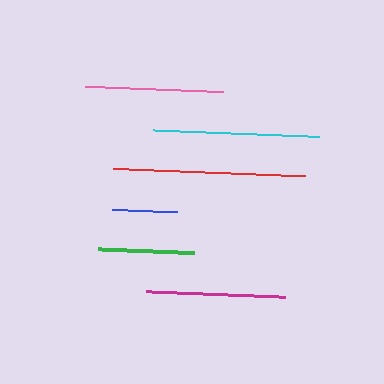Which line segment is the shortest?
The blue line is the shortest at approximately 64 pixels.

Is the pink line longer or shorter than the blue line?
The pink line is longer than the blue line.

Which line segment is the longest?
The red line is the longest at approximately 192 pixels.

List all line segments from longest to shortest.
From longest to shortest: red, cyan, magenta, pink, green, blue.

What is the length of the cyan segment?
The cyan segment is approximately 166 pixels long.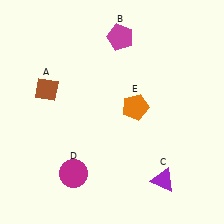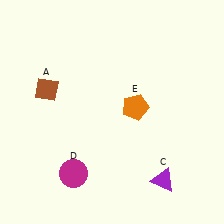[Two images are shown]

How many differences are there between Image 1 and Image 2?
There is 1 difference between the two images.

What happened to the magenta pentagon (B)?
The magenta pentagon (B) was removed in Image 2. It was in the top-right area of Image 1.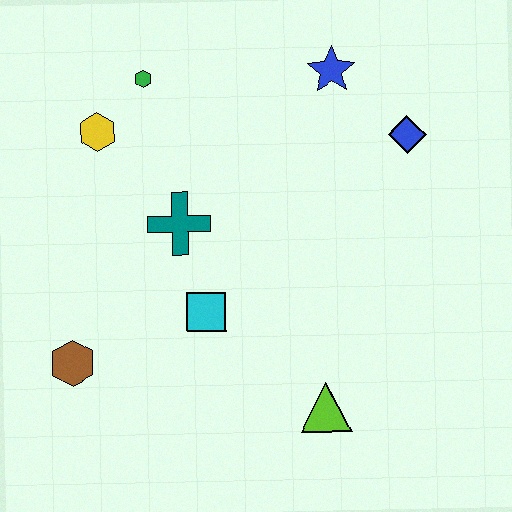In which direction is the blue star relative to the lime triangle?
The blue star is above the lime triangle.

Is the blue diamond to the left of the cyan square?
No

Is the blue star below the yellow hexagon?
No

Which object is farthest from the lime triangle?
The green hexagon is farthest from the lime triangle.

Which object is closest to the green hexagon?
The yellow hexagon is closest to the green hexagon.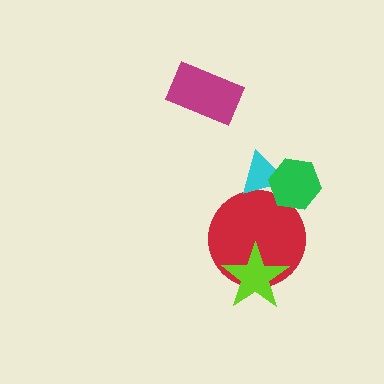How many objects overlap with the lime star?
1 object overlaps with the lime star.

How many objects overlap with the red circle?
3 objects overlap with the red circle.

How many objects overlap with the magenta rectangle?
0 objects overlap with the magenta rectangle.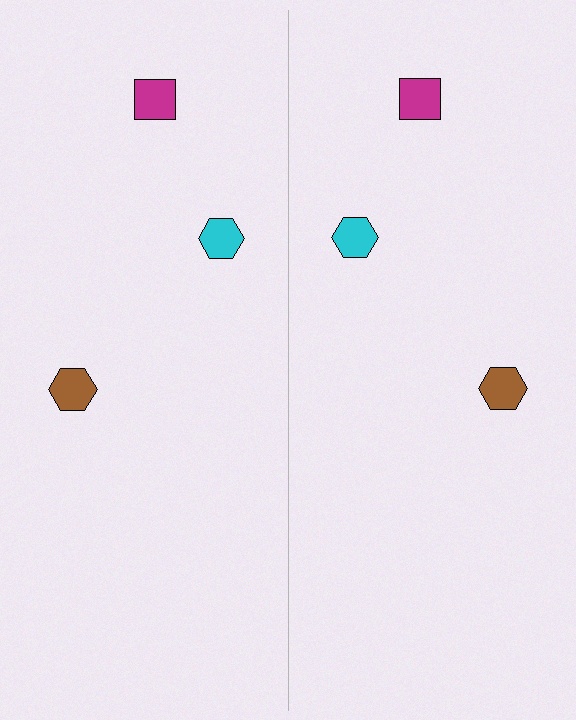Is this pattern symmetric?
Yes, this pattern has bilateral (reflection) symmetry.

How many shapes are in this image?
There are 6 shapes in this image.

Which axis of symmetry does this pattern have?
The pattern has a vertical axis of symmetry running through the center of the image.